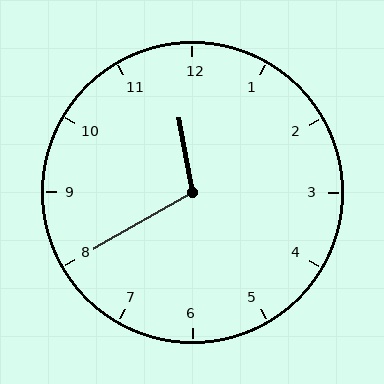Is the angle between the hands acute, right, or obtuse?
It is obtuse.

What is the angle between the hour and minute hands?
Approximately 110 degrees.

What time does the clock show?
11:40.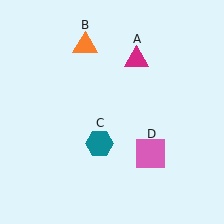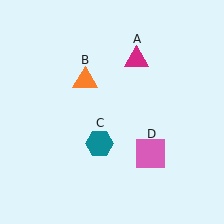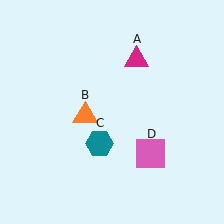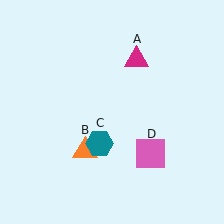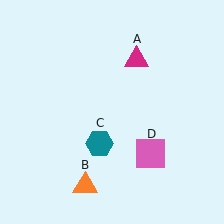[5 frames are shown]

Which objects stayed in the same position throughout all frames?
Magenta triangle (object A) and teal hexagon (object C) and pink square (object D) remained stationary.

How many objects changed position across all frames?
1 object changed position: orange triangle (object B).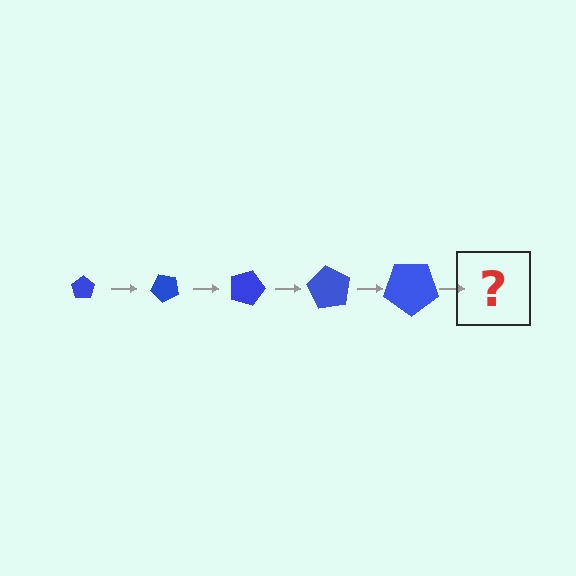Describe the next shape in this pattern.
It should be a pentagon, larger than the previous one and rotated 225 degrees from the start.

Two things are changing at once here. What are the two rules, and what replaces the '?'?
The two rules are that the pentagon grows larger each step and it rotates 45 degrees each step. The '?' should be a pentagon, larger than the previous one and rotated 225 degrees from the start.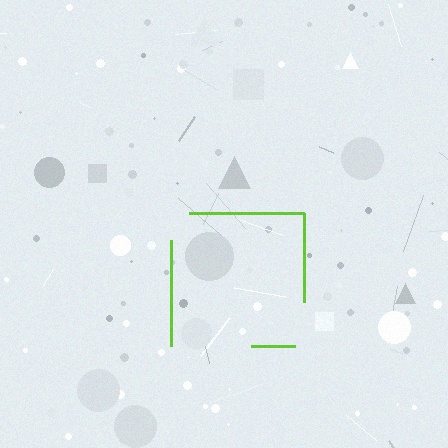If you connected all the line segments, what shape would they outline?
They would outline a square.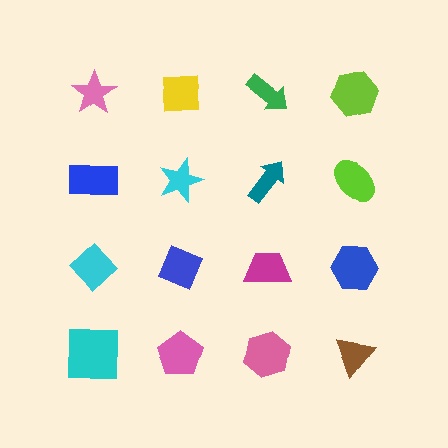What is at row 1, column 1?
A pink star.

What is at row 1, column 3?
A green arrow.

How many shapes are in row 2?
4 shapes.